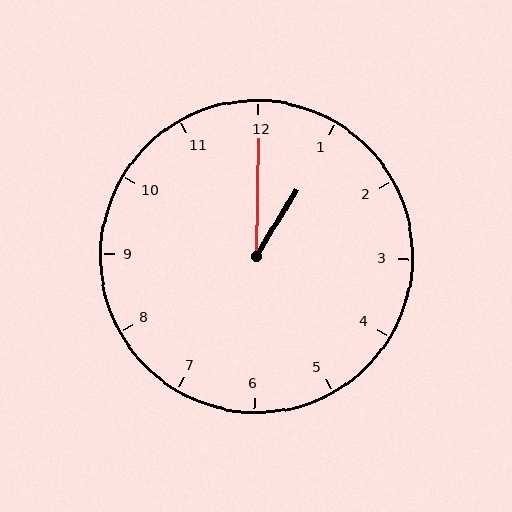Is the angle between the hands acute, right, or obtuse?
It is acute.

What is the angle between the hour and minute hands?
Approximately 30 degrees.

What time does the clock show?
1:00.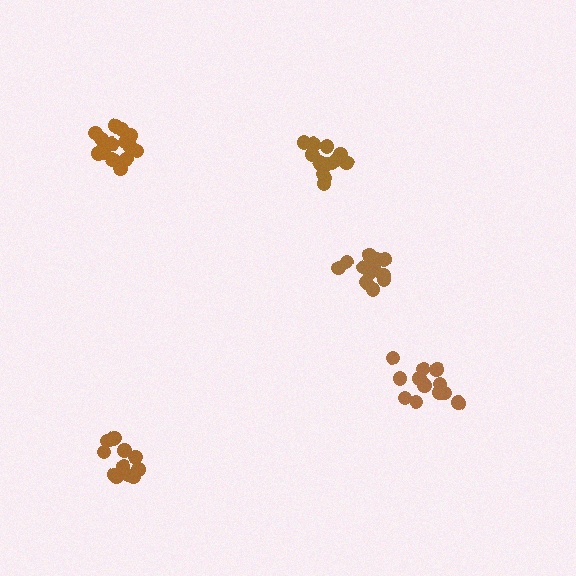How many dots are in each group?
Group 1: 14 dots, Group 2: 15 dots, Group 3: 12 dots, Group 4: 13 dots, Group 5: 12 dots (66 total).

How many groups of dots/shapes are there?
There are 5 groups.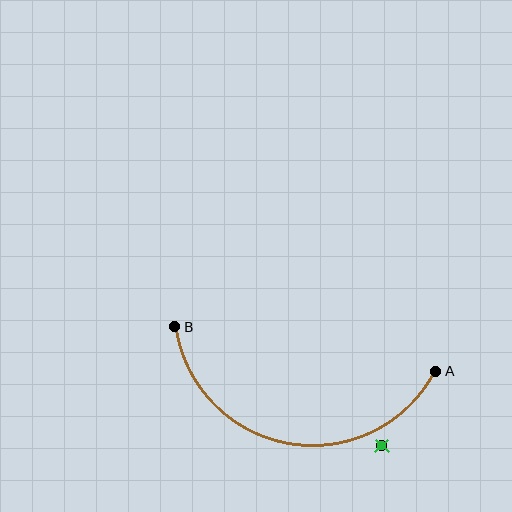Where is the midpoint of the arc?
The arc midpoint is the point on the curve farthest from the straight line joining A and B. It sits below that line.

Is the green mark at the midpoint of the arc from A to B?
No — the green mark does not lie on the arc at all. It sits slightly outside the curve.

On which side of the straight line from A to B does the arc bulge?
The arc bulges below the straight line connecting A and B.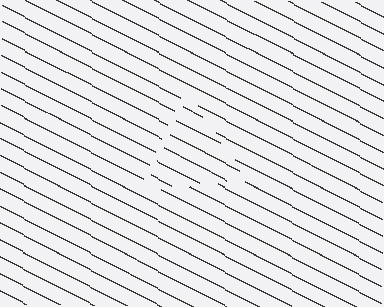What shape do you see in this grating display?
An illusory triangle. The interior of the shape contains the same grating, shifted by half a period — the contour is defined by the phase discontinuity where line-ends from the inner and outer gratings abut.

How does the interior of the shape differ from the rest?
The interior of the shape contains the same grating, shifted by half a period — the contour is defined by the phase discontinuity where line-ends from the inner and outer gratings abut.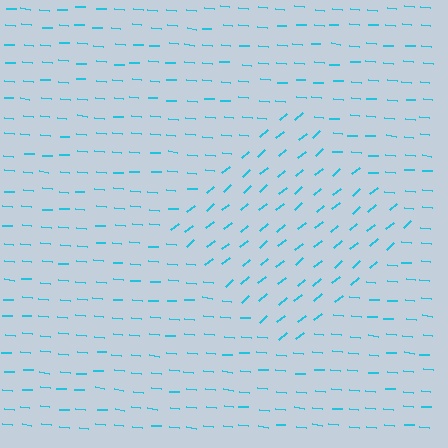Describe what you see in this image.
The image is filled with small cyan line segments. A diamond region in the image has lines oriented differently from the surrounding lines, creating a visible texture boundary.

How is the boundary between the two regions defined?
The boundary is defined purely by a change in line orientation (approximately 45 degrees difference). All lines are the same color and thickness.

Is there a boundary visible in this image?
Yes, there is a texture boundary formed by a change in line orientation.